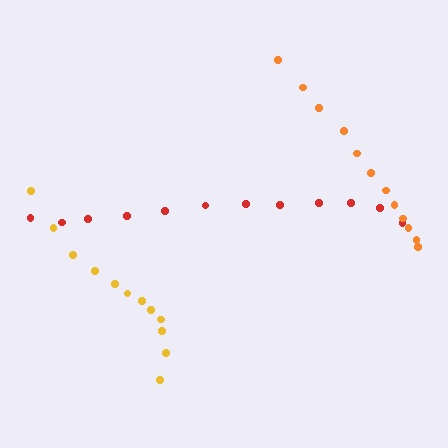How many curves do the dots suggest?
There are 3 distinct paths.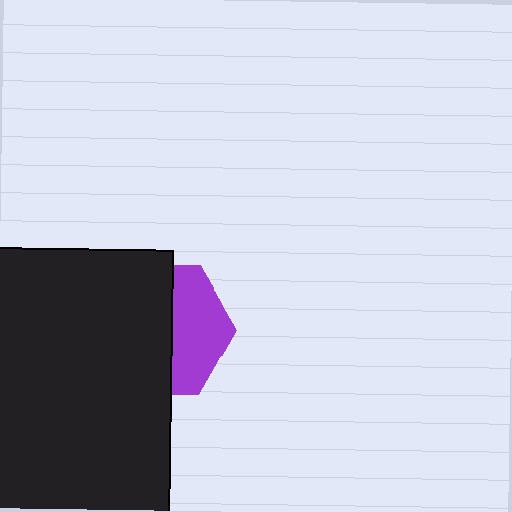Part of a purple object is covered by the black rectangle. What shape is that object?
It is a hexagon.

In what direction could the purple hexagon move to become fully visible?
The purple hexagon could move right. That would shift it out from behind the black rectangle entirely.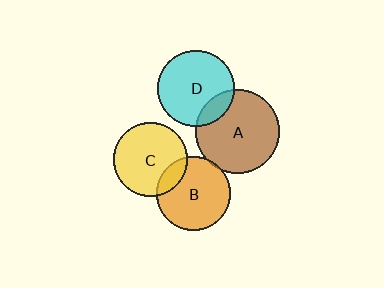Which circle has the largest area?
Circle A (brown).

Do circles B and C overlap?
Yes.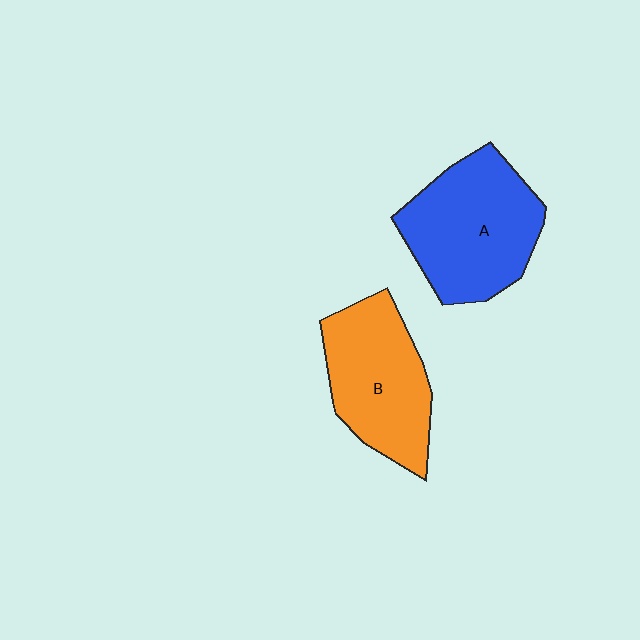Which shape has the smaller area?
Shape B (orange).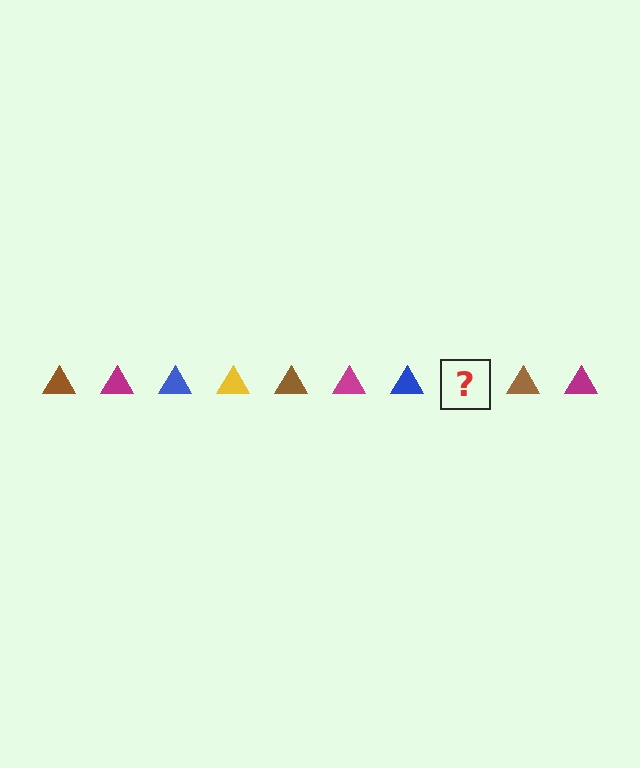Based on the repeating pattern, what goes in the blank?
The blank should be a yellow triangle.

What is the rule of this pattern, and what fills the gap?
The rule is that the pattern cycles through brown, magenta, blue, yellow triangles. The gap should be filled with a yellow triangle.